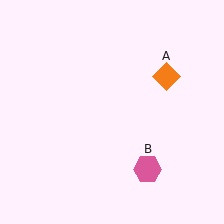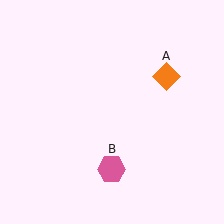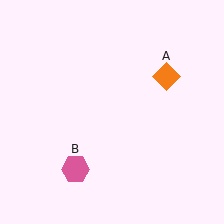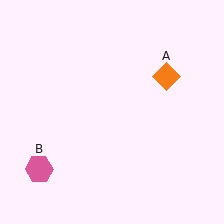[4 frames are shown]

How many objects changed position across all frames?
1 object changed position: pink hexagon (object B).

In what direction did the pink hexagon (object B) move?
The pink hexagon (object B) moved left.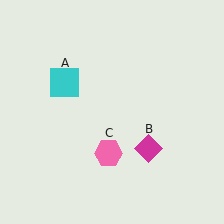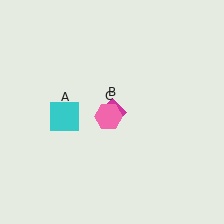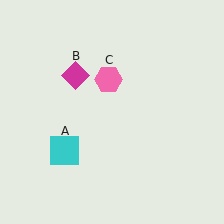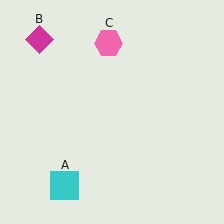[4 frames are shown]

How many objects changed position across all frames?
3 objects changed position: cyan square (object A), magenta diamond (object B), pink hexagon (object C).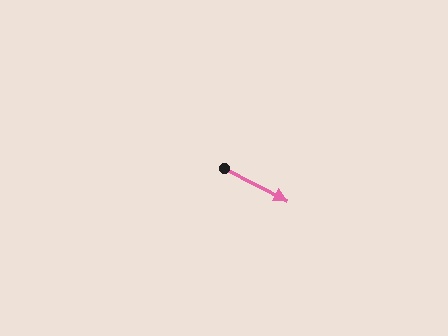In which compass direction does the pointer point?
Southeast.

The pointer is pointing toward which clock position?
Roughly 4 o'clock.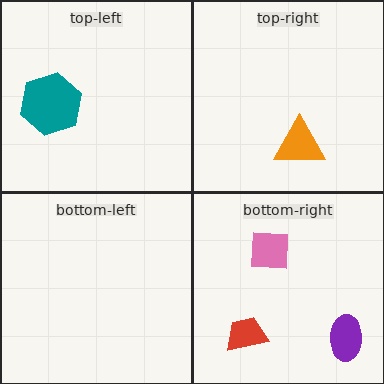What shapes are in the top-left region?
The teal hexagon.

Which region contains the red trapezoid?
The bottom-right region.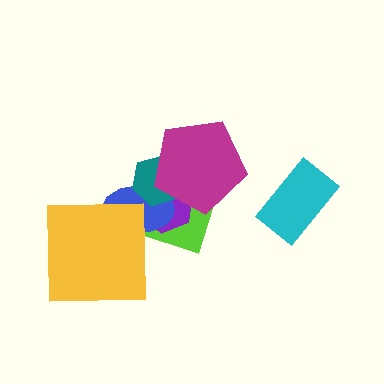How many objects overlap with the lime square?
4 objects overlap with the lime square.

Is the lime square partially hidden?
Yes, it is partially covered by another shape.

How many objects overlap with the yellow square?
1 object overlaps with the yellow square.